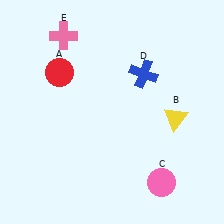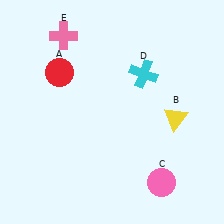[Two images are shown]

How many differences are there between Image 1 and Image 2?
There is 1 difference between the two images.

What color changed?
The cross (D) changed from blue in Image 1 to cyan in Image 2.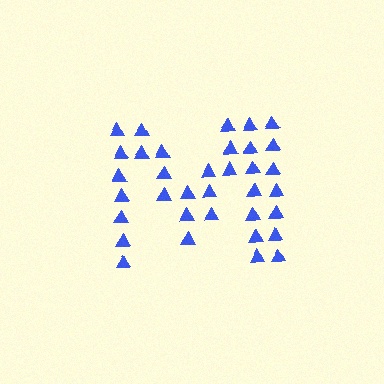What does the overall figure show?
The overall figure shows the letter M.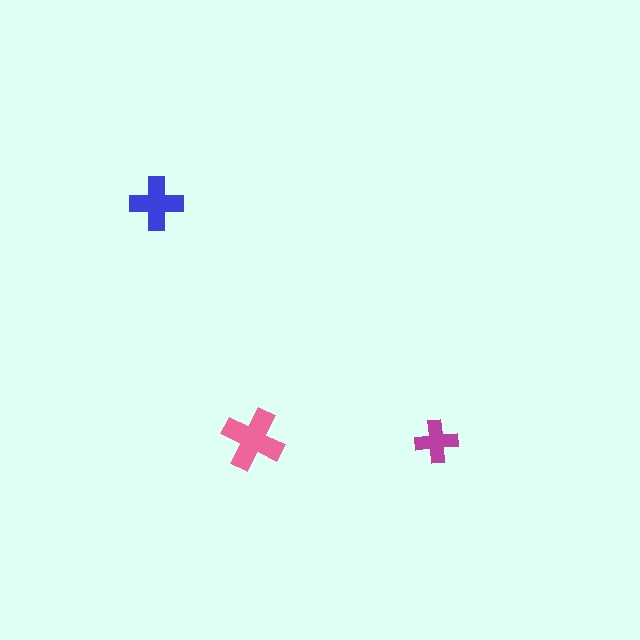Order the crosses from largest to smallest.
the pink one, the blue one, the magenta one.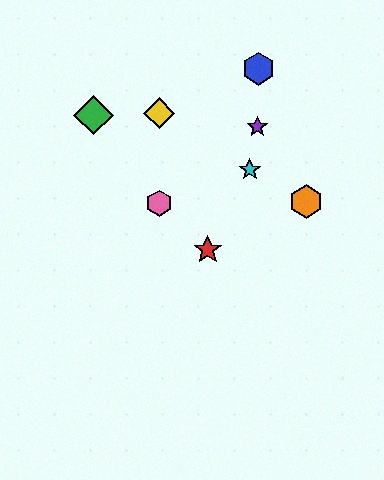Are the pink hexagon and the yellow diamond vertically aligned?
Yes, both are at x≈159.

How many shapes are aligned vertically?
2 shapes (the yellow diamond, the pink hexagon) are aligned vertically.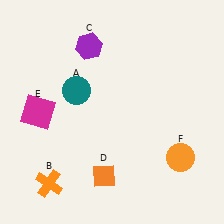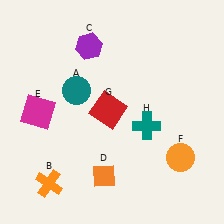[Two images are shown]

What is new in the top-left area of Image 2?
A red square (G) was added in the top-left area of Image 2.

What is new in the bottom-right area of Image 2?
A teal cross (H) was added in the bottom-right area of Image 2.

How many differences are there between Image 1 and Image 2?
There are 2 differences between the two images.